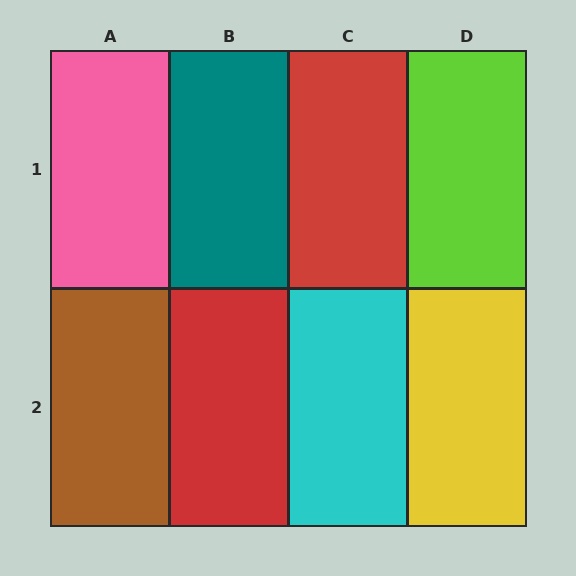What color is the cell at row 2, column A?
Brown.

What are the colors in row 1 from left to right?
Pink, teal, red, lime.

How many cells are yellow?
1 cell is yellow.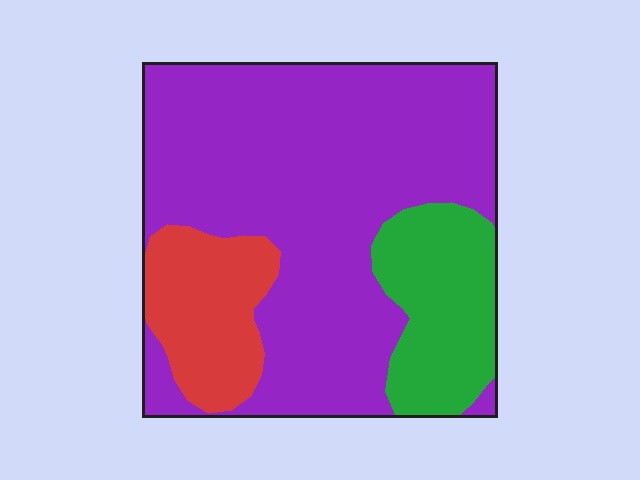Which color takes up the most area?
Purple, at roughly 70%.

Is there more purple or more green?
Purple.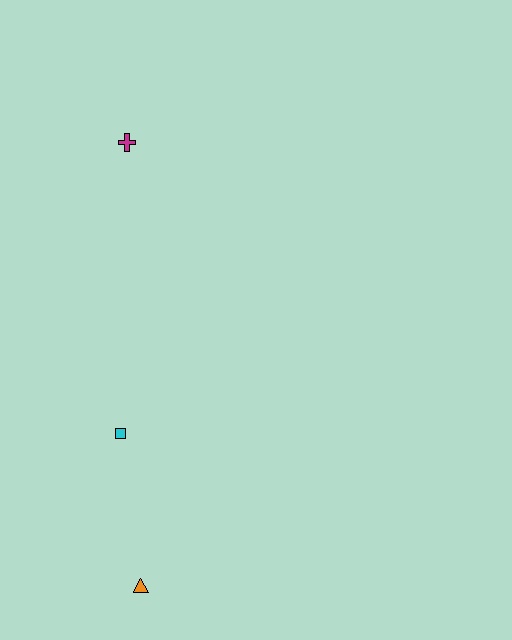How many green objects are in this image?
There are no green objects.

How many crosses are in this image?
There is 1 cross.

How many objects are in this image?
There are 3 objects.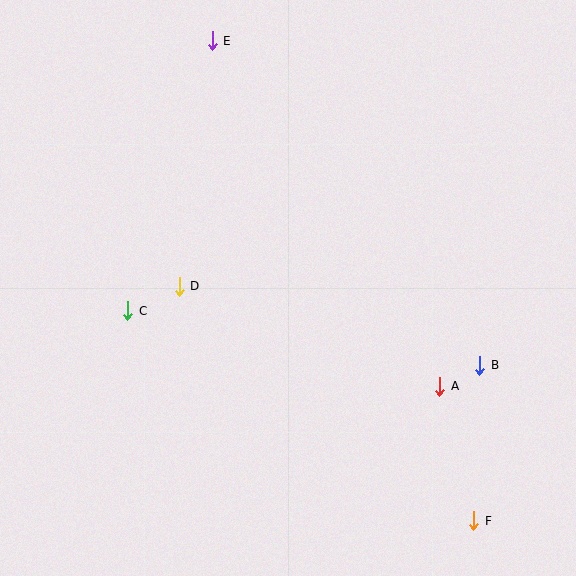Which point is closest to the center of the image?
Point D at (179, 286) is closest to the center.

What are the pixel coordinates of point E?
Point E is at (212, 41).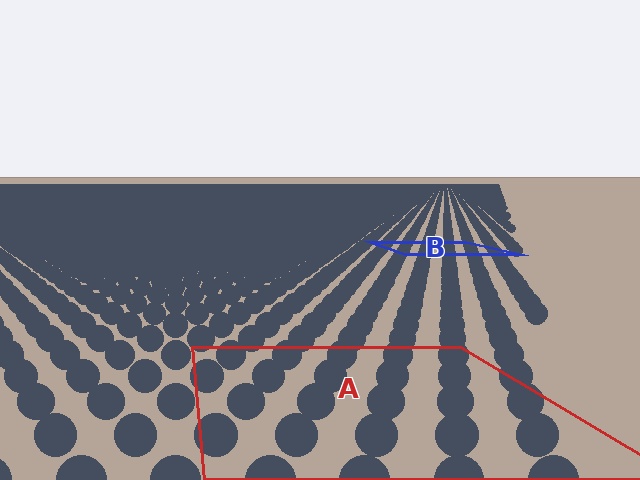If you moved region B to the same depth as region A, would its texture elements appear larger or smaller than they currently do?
They would appear larger. At a closer depth, the same texture elements are projected at a bigger on-screen size.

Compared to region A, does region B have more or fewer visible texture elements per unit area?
Region B has more texture elements per unit area — they are packed more densely because it is farther away.